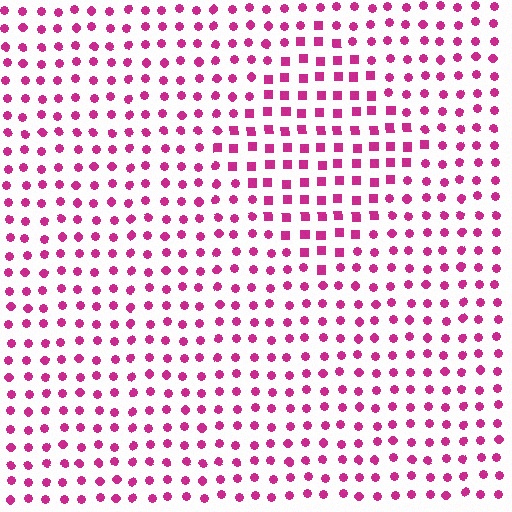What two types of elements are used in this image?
The image uses squares inside the diamond region and circles outside it.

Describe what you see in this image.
The image is filled with small magenta elements arranged in a uniform grid. A diamond-shaped region contains squares, while the surrounding area contains circles. The boundary is defined purely by the change in element shape.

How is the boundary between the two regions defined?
The boundary is defined by a change in element shape: squares inside vs. circles outside. All elements share the same color and spacing.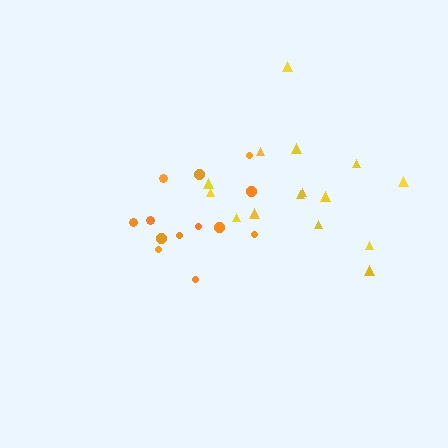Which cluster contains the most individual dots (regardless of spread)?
Yellow (15).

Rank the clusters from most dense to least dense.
orange, yellow.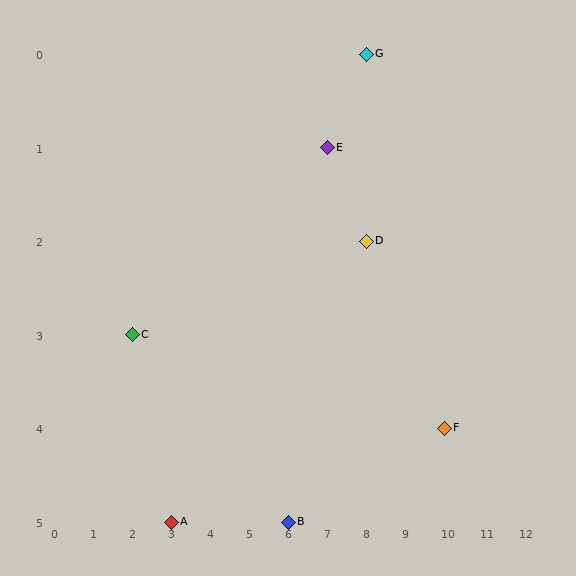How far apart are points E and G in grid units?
Points E and G are 1 column and 1 row apart (about 1.4 grid units diagonally).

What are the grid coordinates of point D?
Point D is at grid coordinates (8, 2).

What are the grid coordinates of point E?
Point E is at grid coordinates (7, 1).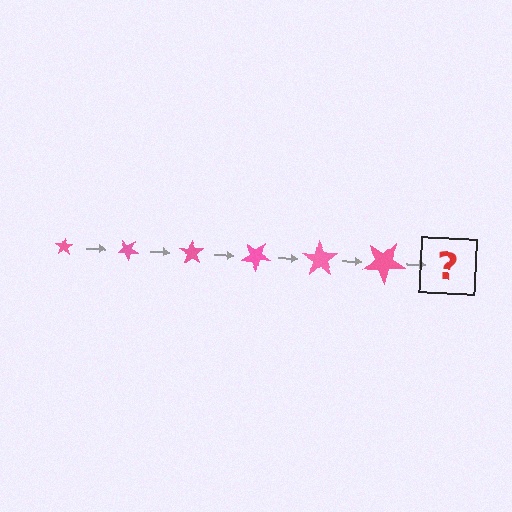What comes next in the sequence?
The next element should be a star, larger than the previous one and rotated 210 degrees from the start.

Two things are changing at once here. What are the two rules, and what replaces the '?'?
The two rules are that the star grows larger each step and it rotates 35 degrees each step. The '?' should be a star, larger than the previous one and rotated 210 degrees from the start.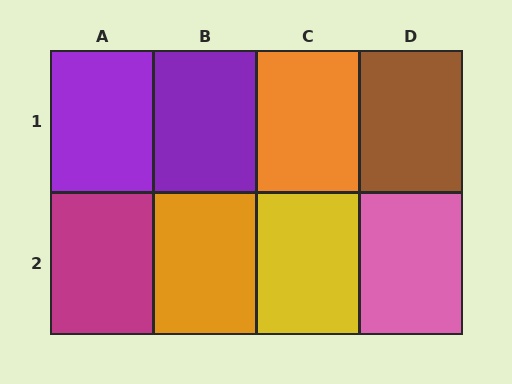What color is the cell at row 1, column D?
Brown.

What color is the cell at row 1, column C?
Orange.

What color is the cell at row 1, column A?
Purple.